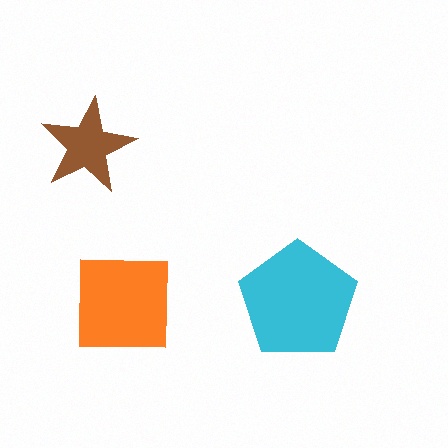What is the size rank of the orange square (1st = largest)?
2nd.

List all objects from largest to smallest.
The cyan pentagon, the orange square, the brown star.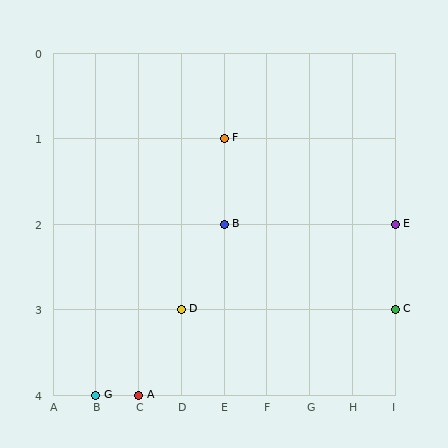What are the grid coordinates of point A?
Point A is at grid coordinates (C, 4).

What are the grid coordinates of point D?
Point D is at grid coordinates (D, 3).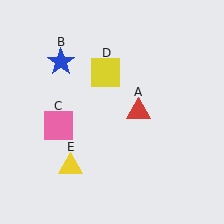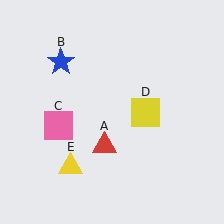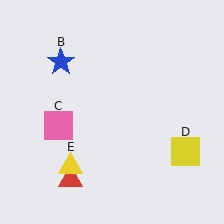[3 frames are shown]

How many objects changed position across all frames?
2 objects changed position: red triangle (object A), yellow square (object D).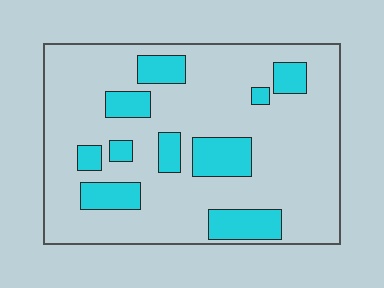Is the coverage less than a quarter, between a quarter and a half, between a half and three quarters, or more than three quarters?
Less than a quarter.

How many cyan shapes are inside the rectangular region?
10.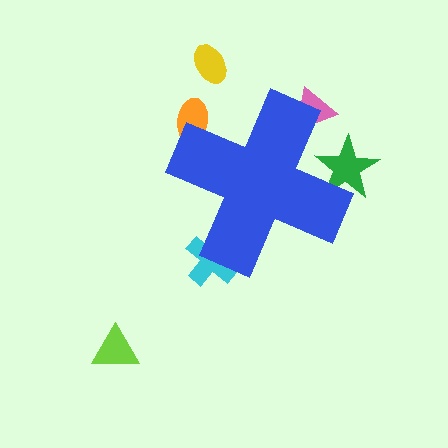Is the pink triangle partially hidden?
Yes, the pink triangle is partially hidden behind the blue cross.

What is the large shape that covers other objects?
A blue cross.